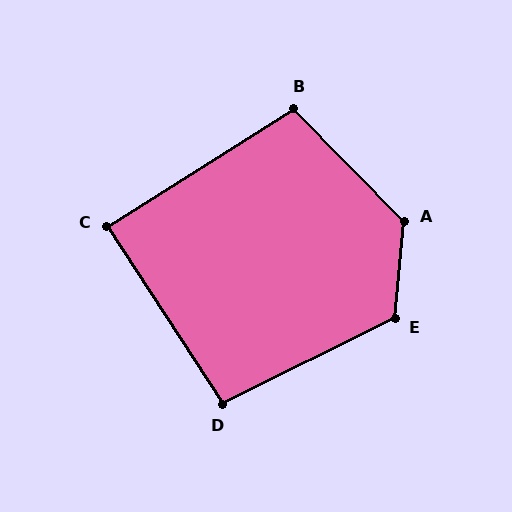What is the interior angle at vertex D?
Approximately 97 degrees (obtuse).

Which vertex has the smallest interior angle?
C, at approximately 89 degrees.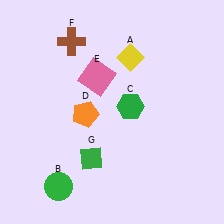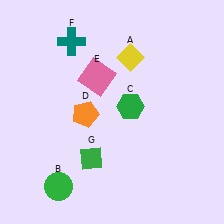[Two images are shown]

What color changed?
The cross (F) changed from brown in Image 1 to teal in Image 2.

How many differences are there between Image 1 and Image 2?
There is 1 difference between the two images.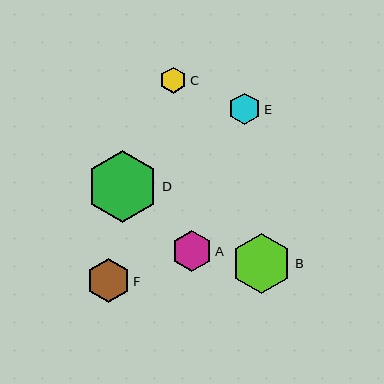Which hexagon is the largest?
Hexagon D is the largest with a size of approximately 72 pixels.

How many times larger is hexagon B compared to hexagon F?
Hexagon B is approximately 1.4 times the size of hexagon F.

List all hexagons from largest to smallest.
From largest to smallest: D, B, F, A, E, C.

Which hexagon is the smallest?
Hexagon C is the smallest with a size of approximately 27 pixels.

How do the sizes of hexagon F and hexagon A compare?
Hexagon F and hexagon A are approximately the same size.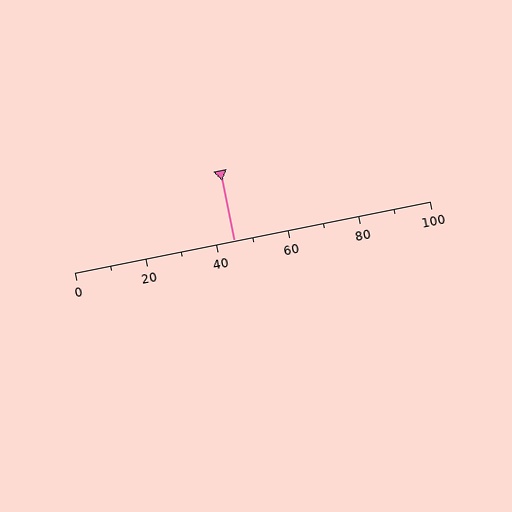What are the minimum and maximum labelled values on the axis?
The axis runs from 0 to 100.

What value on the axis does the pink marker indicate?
The marker indicates approximately 45.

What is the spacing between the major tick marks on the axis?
The major ticks are spaced 20 apart.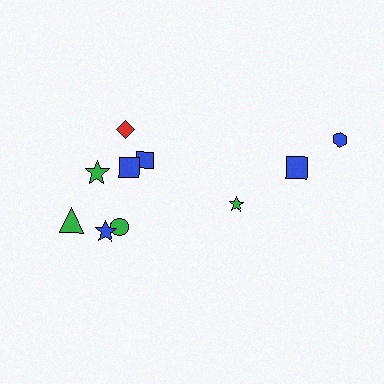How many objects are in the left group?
There are 7 objects.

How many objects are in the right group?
There are 3 objects.